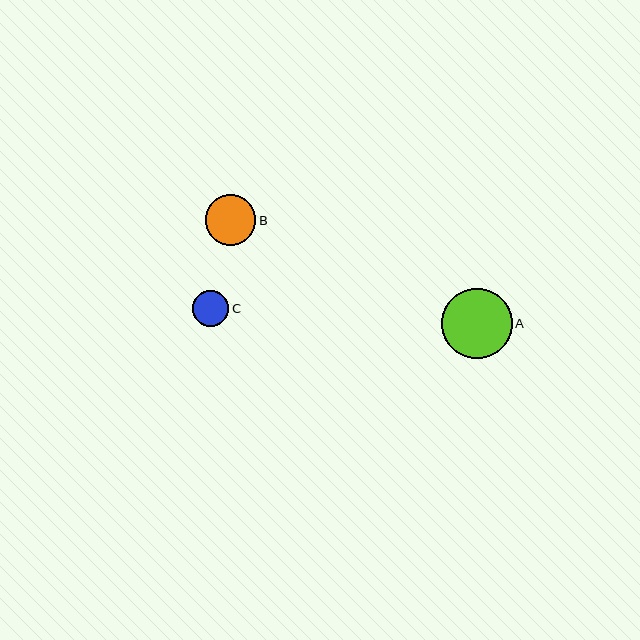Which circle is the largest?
Circle A is the largest with a size of approximately 71 pixels.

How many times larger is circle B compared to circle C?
Circle B is approximately 1.4 times the size of circle C.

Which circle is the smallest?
Circle C is the smallest with a size of approximately 37 pixels.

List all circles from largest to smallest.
From largest to smallest: A, B, C.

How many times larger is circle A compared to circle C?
Circle A is approximately 1.9 times the size of circle C.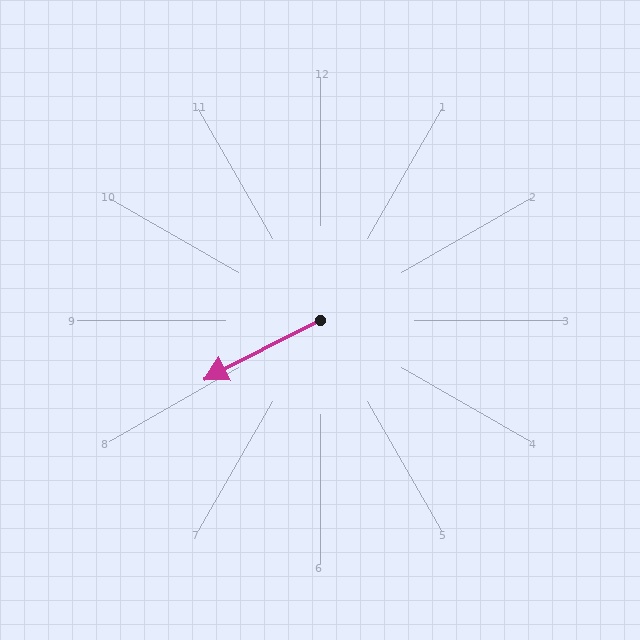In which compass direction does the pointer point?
Southwest.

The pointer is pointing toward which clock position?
Roughly 8 o'clock.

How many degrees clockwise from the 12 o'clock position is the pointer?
Approximately 243 degrees.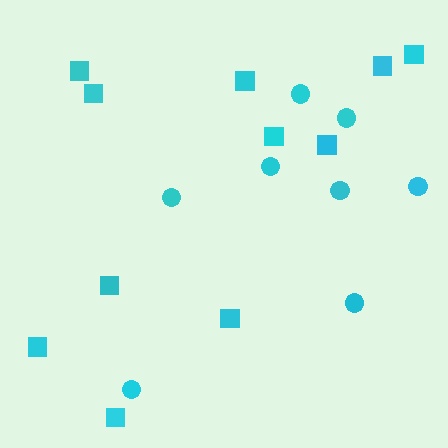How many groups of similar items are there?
There are 2 groups: one group of circles (8) and one group of squares (11).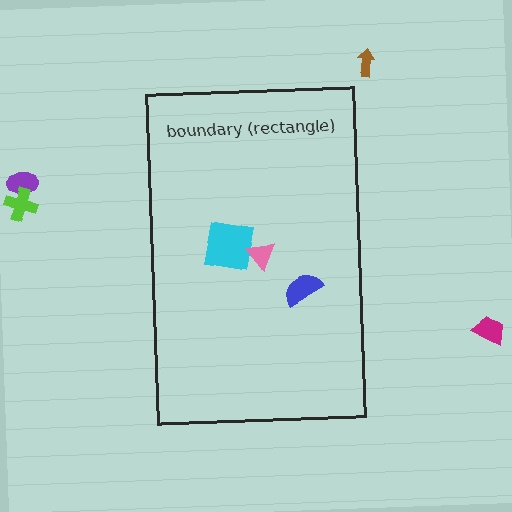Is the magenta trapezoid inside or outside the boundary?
Outside.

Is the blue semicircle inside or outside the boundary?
Inside.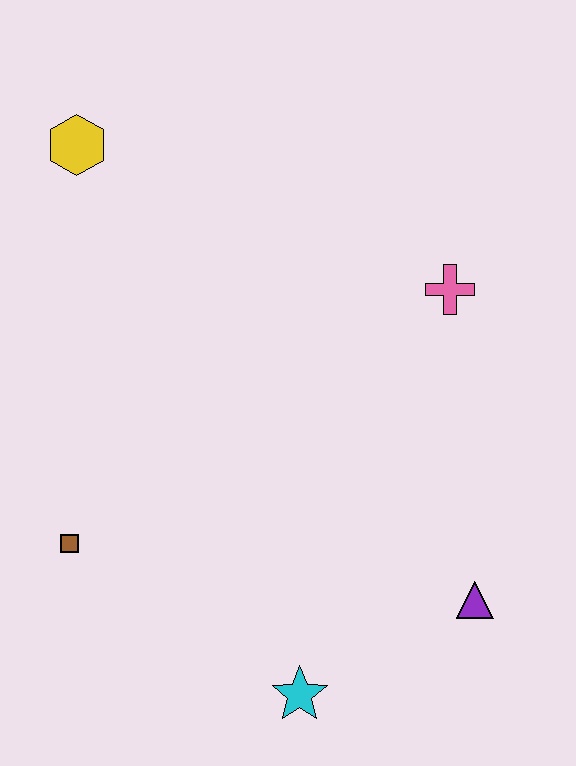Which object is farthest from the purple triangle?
The yellow hexagon is farthest from the purple triangle.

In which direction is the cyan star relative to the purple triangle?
The cyan star is to the left of the purple triangle.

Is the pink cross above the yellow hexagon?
No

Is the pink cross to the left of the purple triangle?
Yes